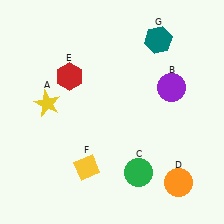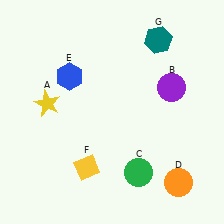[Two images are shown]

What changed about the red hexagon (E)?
In Image 1, E is red. In Image 2, it changed to blue.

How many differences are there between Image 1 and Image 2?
There is 1 difference between the two images.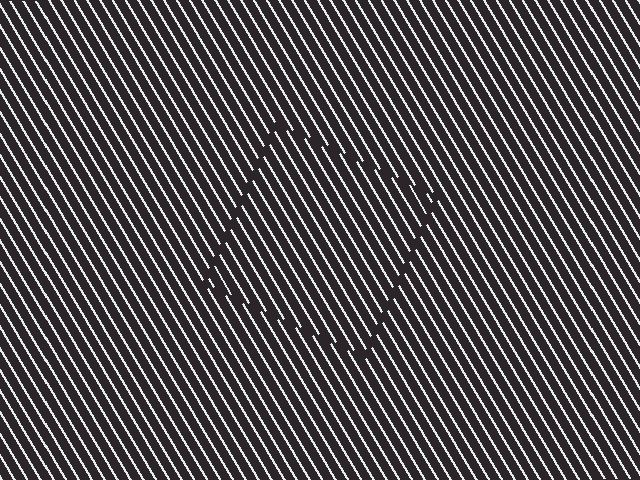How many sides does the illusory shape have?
4 sides — the line-ends trace a square.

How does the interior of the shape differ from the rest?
The interior of the shape contains the same grating, shifted by half a period — the contour is defined by the phase discontinuity where line-ends from the inner and outer gratings abut.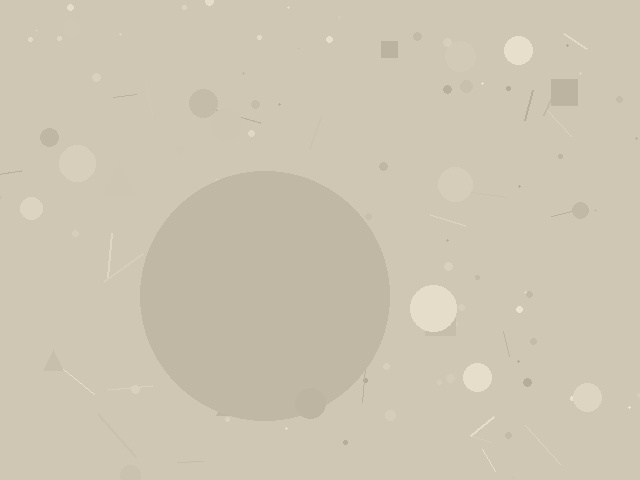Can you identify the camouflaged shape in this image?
The camouflaged shape is a circle.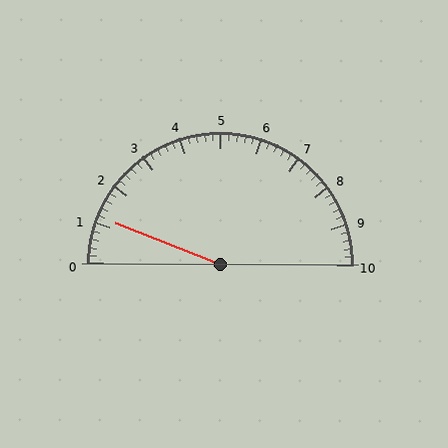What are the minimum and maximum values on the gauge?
The gauge ranges from 0 to 10.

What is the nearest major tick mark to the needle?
The nearest major tick mark is 1.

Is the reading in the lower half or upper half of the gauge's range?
The reading is in the lower half of the range (0 to 10).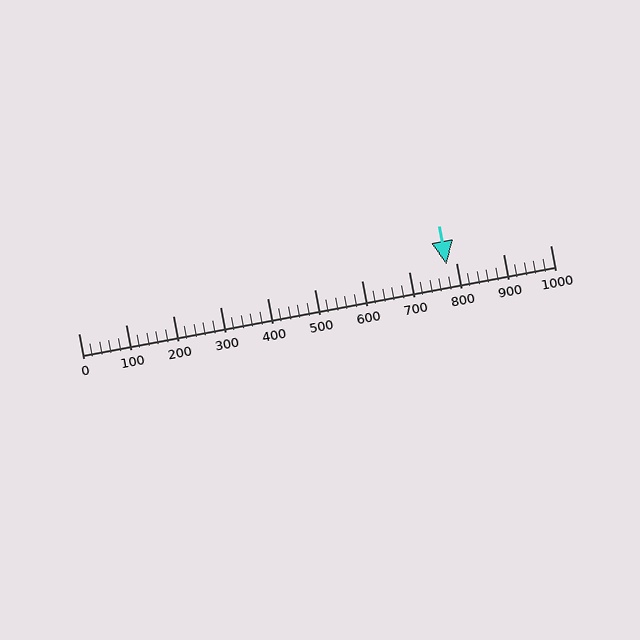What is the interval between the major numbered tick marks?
The major tick marks are spaced 100 units apart.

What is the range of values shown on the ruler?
The ruler shows values from 0 to 1000.